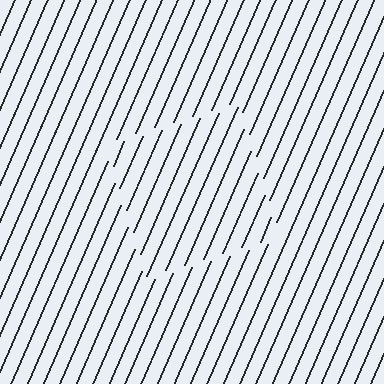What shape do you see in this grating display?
An illusory square. The interior of the shape contains the same grating, shifted by half a period — the contour is defined by the phase discontinuity where line-ends from the inner and outer gratings abut.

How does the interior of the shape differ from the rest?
The interior of the shape contains the same grating, shifted by half a period — the contour is defined by the phase discontinuity where line-ends from the inner and outer gratings abut.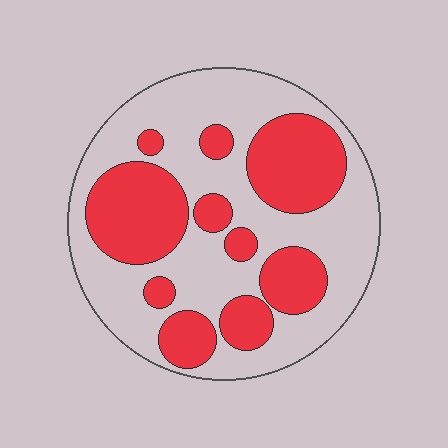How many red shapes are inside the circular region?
10.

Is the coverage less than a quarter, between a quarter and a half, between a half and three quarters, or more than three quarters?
Between a quarter and a half.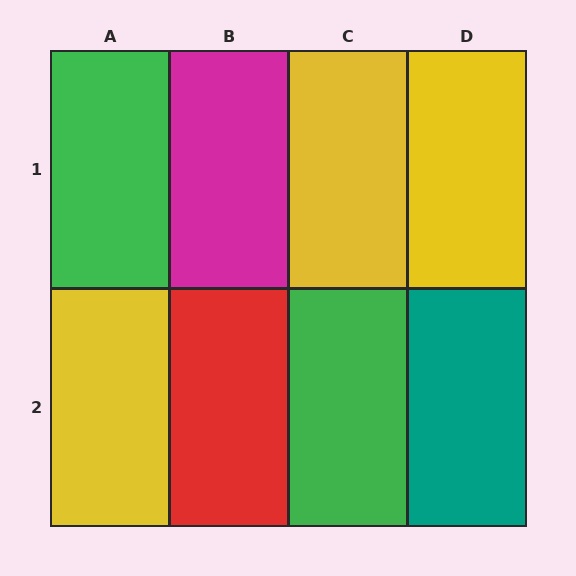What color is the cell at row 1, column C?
Yellow.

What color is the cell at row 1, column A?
Green.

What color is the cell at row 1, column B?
Magenta.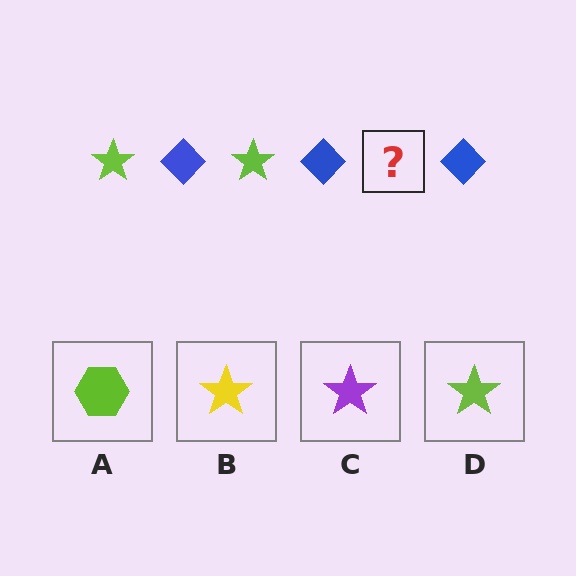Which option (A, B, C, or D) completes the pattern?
D.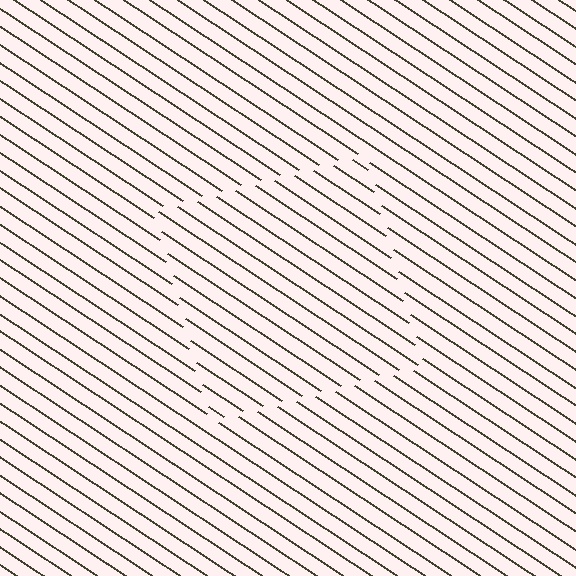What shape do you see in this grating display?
An illusory square. The interior of the shape contains the same grating, shifted by half a period — the contour is defined by the phase discontinuity where line-ends from the inner and outer gratings abut.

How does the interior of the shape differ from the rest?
The interior of the shape contains the same grating, shifted by half a period — the contour is defined by the phase discontinuity where line-ends from the inner and outer gratings abut.